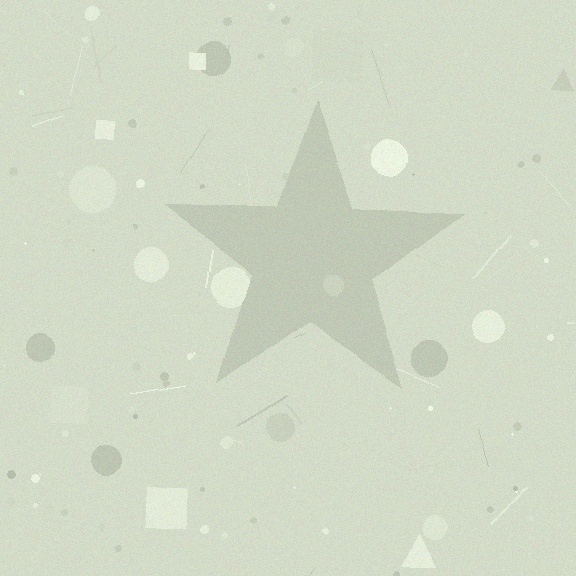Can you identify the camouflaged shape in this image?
The camouflaged shape is a star.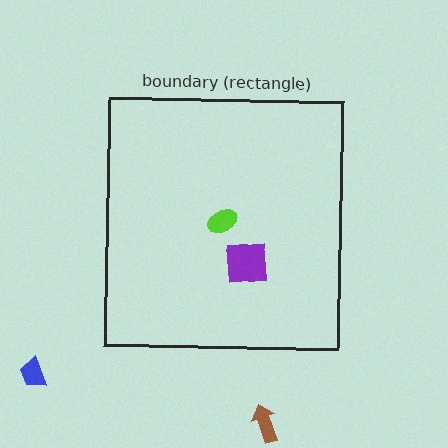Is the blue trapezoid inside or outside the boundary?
Outside.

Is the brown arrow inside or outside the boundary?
Outside.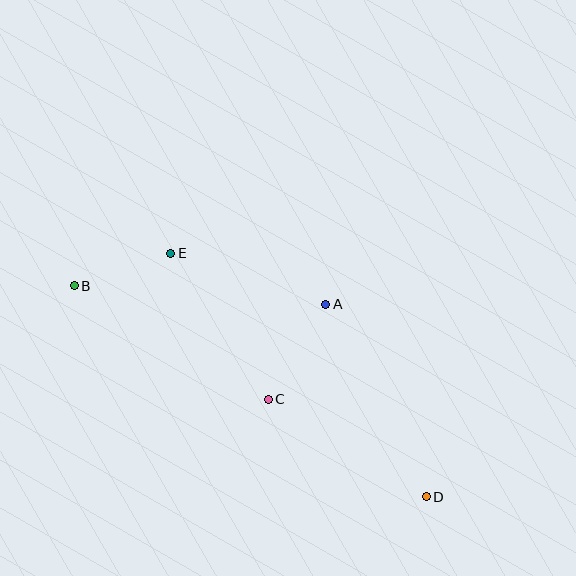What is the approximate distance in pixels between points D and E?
The distance between D and E is approximately 353 pixels.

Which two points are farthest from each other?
Points B and D are farthest from each other.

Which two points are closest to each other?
Points B and E are closest to each other.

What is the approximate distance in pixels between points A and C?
The distance between A and C is approximately 111 pixels.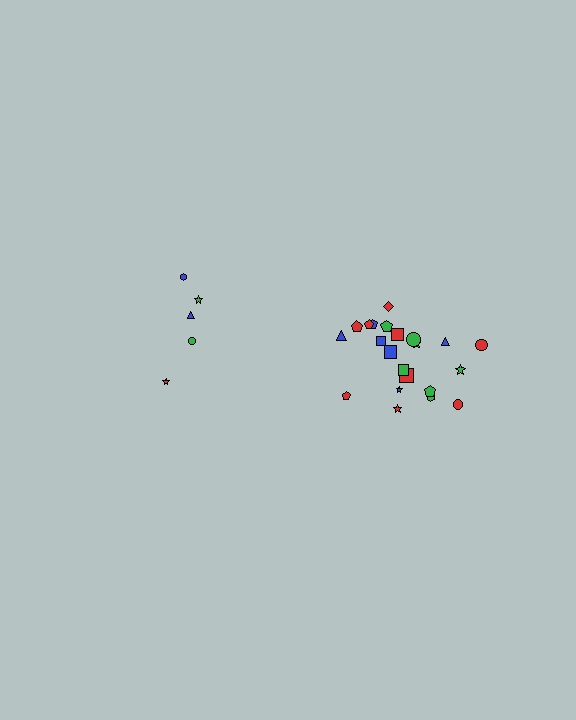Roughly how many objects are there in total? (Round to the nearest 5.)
Roughly 25 objects in total.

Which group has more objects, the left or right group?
The right group.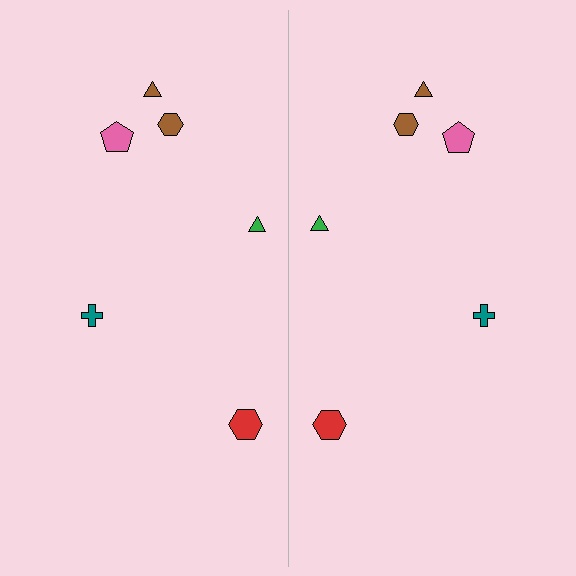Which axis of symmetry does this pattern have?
The pattern has a vertical axis of symmetry running through the center of the image.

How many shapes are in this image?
There are 12 shapes in this image.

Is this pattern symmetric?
Yes, this pattern has bilateral (reflection) symmetry.